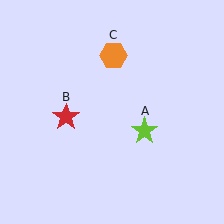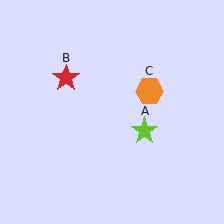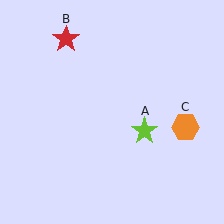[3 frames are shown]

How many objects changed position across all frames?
2 objects changed position: red star (object B), orange hexagon (object C).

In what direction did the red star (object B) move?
The red star (object B) moved up.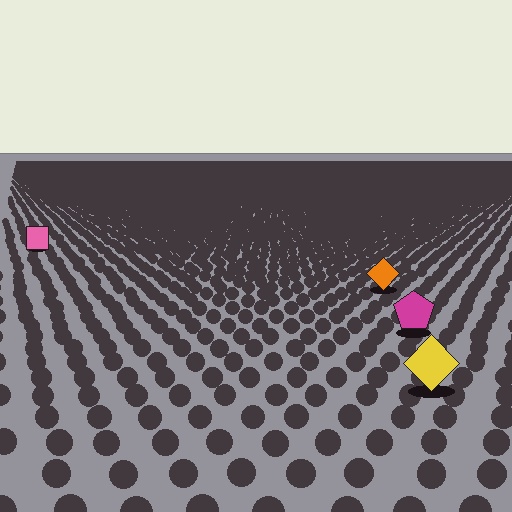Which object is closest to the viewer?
The yellow diamond is closest. The texture marks near it are larger and more spread out.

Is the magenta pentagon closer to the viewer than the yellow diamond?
No. The yellow diamond is closer — you can tell from the texture gradient: the ground texture is coarser near it.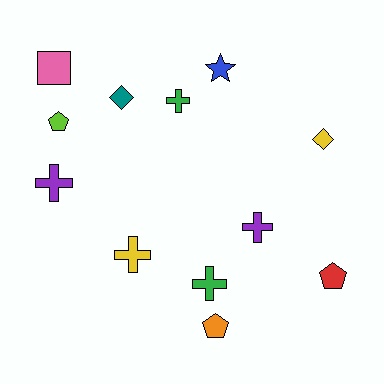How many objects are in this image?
There are 12 objects.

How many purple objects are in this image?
There are 2 purple objects.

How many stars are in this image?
There is 1 star.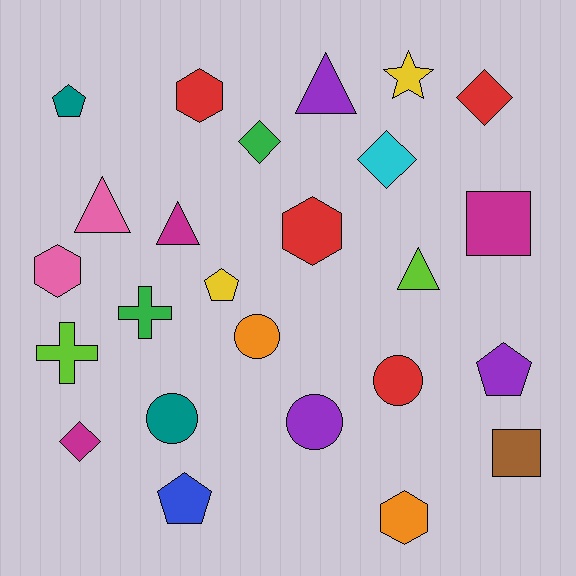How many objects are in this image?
There are 25 objects.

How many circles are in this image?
There are 4 circles.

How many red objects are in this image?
There are 4 red objects.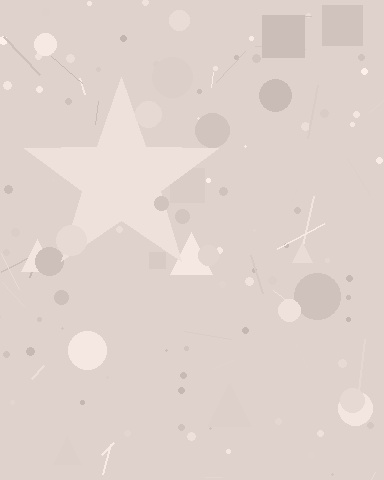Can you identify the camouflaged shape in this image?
The camouflaged shape is a star.